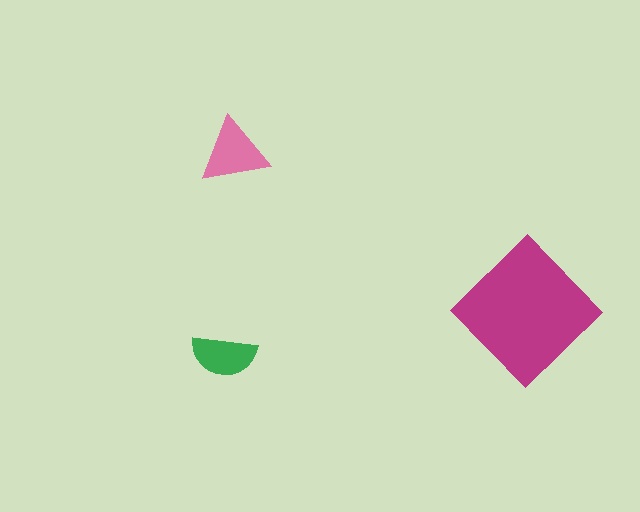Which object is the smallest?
The green semicircle.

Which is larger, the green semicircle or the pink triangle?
The pink triangle.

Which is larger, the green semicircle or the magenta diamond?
The magenta diamond.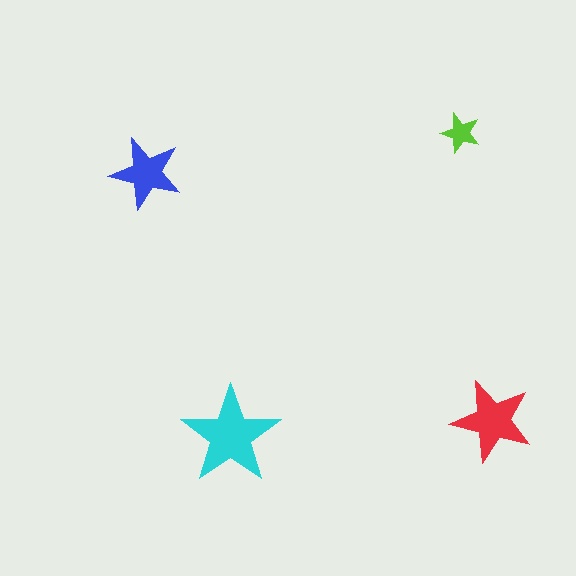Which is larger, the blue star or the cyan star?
The cyan one.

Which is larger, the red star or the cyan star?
The cyan one.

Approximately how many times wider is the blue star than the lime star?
About 2 times wider.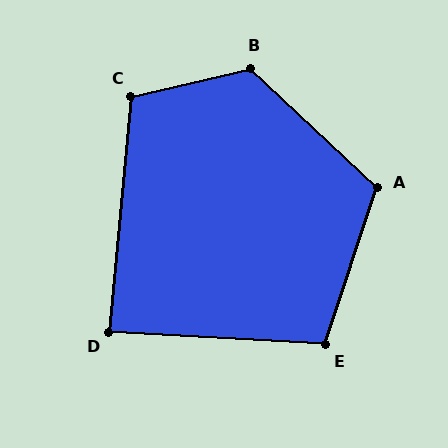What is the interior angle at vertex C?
Approximately 109 degrees (obtuse).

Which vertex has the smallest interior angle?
D, at approximately 88 degrees.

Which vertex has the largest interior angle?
B, at approximately 124 degrees.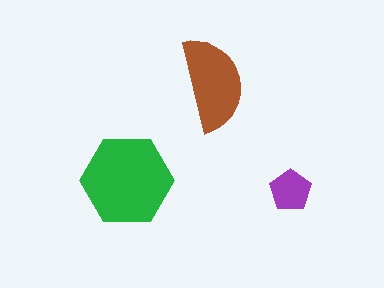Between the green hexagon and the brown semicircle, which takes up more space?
The green hexagon.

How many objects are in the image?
There are 3 objects in the image.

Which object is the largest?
The green hexagon.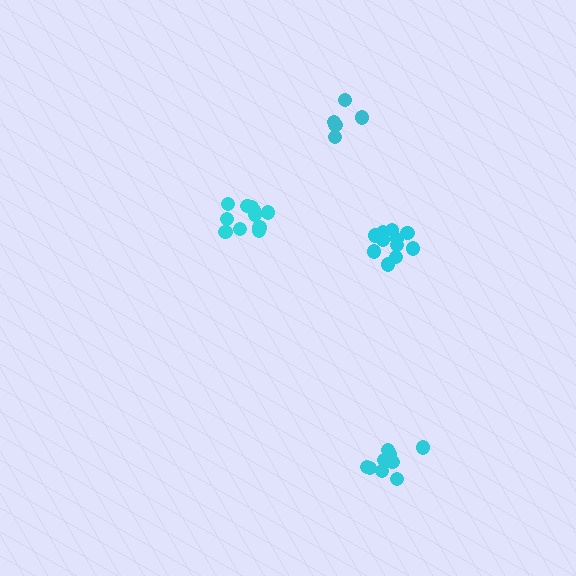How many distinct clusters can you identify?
There are 4 distinct clusters.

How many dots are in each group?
Group 1: 5 dots, Group 2: 9 dots, Group 3: 11 dots, Group 4: 11 dots (36 total).